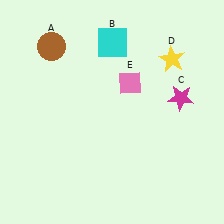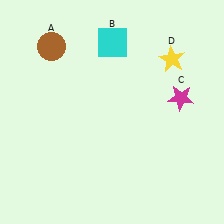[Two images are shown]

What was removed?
The pink diamond (E) was removed in Image 2.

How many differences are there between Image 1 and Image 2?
There is 1 difference between the two images.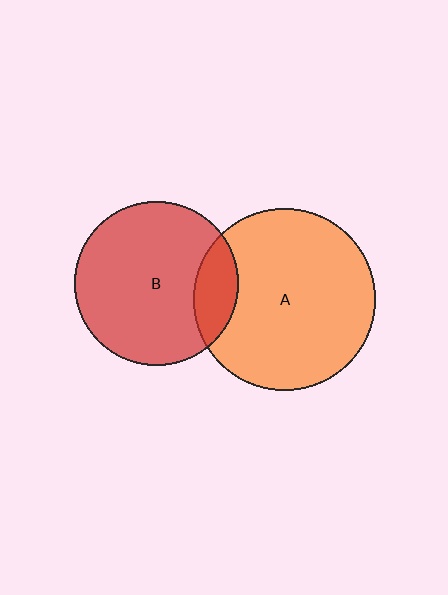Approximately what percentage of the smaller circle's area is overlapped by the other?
Approximately 15%.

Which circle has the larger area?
Circle A (orange).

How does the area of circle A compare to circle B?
Approximately 1.2 times.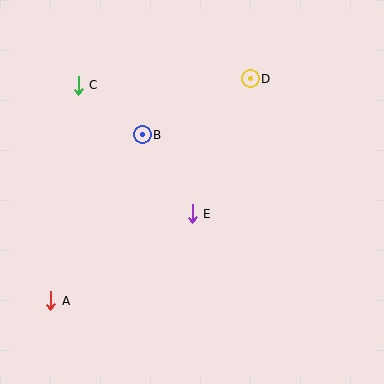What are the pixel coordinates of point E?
Point E is at (192, 214).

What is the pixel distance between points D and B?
The distance between D and B is 121 pixels.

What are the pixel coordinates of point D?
Point D is at (250, 79).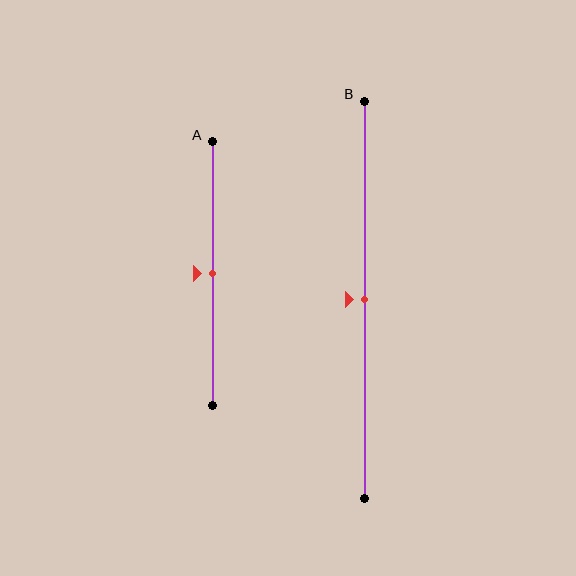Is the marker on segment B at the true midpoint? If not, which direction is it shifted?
Yes, the marker on segment B is at the true midpoint.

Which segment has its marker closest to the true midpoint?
Segment A has its marker closest to the true midpoint.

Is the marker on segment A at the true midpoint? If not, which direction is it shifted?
Yes, the marker on segment A is at the true midpoint.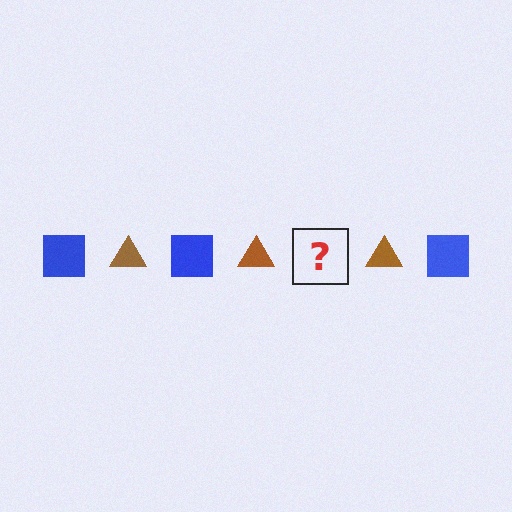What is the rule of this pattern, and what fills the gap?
The rule is that the pattern alternates between blue square and brown triangle. The gap should be filled with a blue square.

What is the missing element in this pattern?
The missing element is a blue square.